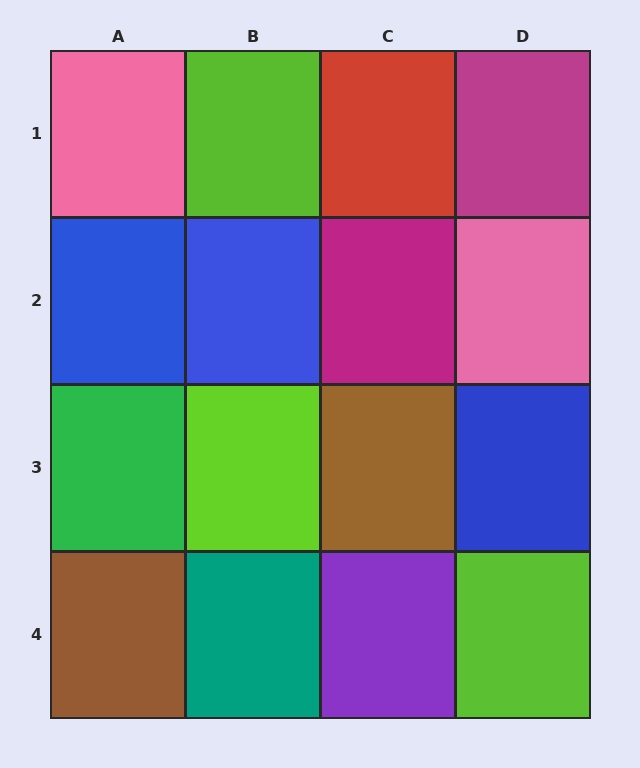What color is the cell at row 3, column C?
Brown.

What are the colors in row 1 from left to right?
Pink, lime, red, magenta.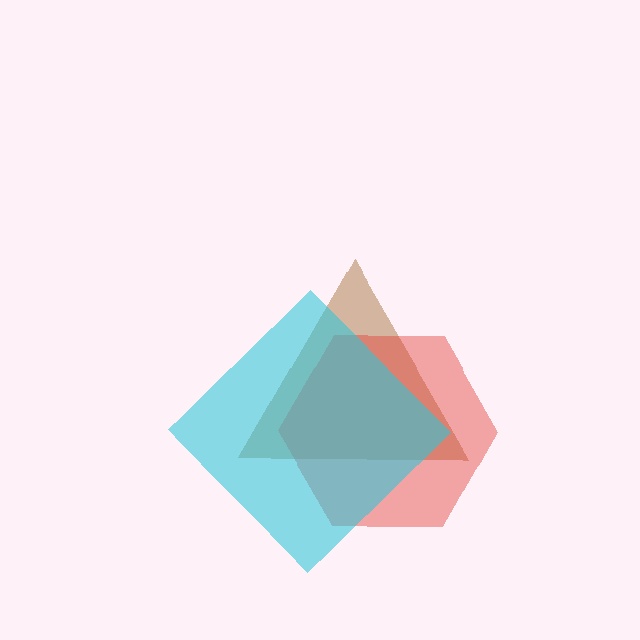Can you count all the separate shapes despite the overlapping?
Yes, there are 3 separate shapes.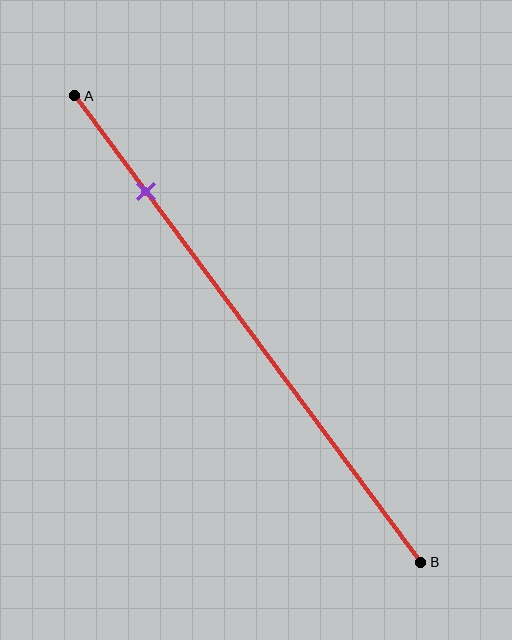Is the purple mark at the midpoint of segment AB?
No, the mark is at about 20% from A, not at the 50% midpoint.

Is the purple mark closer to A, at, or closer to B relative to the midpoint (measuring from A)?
The purple mark is closer to point A than the midpoint of segment AB.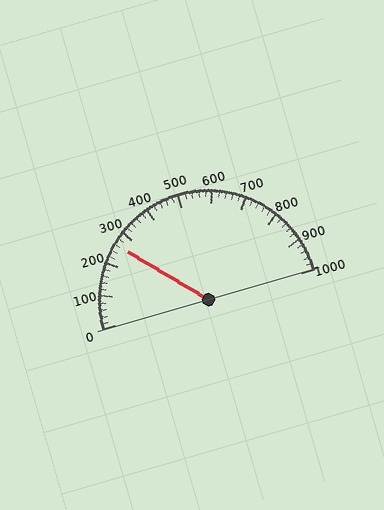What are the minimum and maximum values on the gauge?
The gauge ranges from 0 to 1000.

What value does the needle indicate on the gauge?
The needle indicates approximately 260.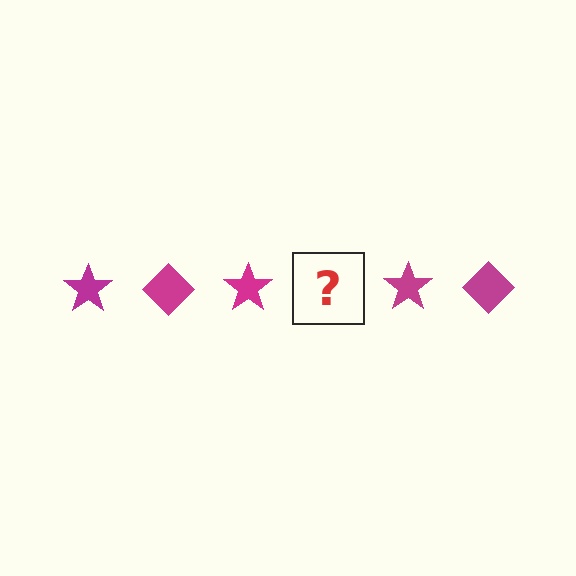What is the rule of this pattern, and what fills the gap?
The rule is that the pattern cycles through star, diamond shapes in magenta. The gap should be filled with a magenta diamond.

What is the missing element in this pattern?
The missing element is a magenta diamond.